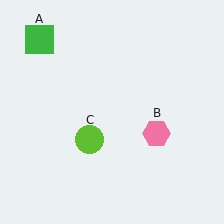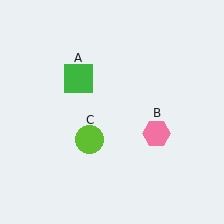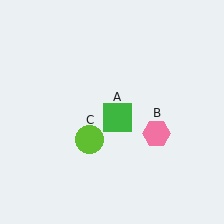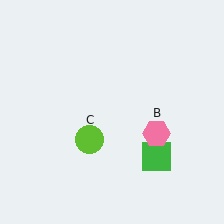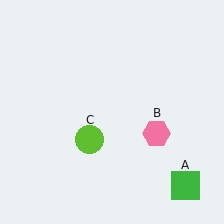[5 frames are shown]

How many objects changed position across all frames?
1 object changed position: green square (object A).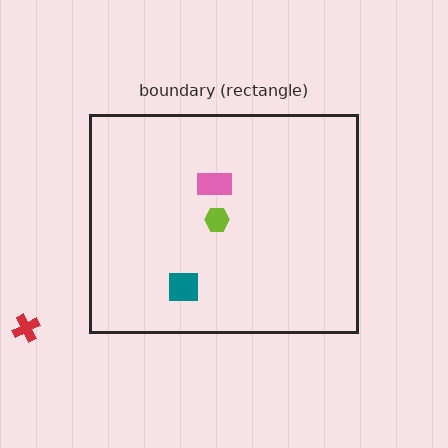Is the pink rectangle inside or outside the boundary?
Inside.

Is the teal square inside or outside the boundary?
Inside.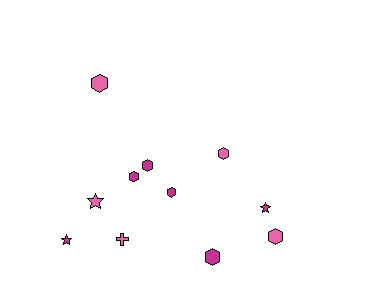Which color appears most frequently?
Magenta, with 6 objects.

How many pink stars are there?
There is 1 pink star.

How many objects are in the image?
There are 11 objects.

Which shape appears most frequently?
Hexagon, with 7 objects.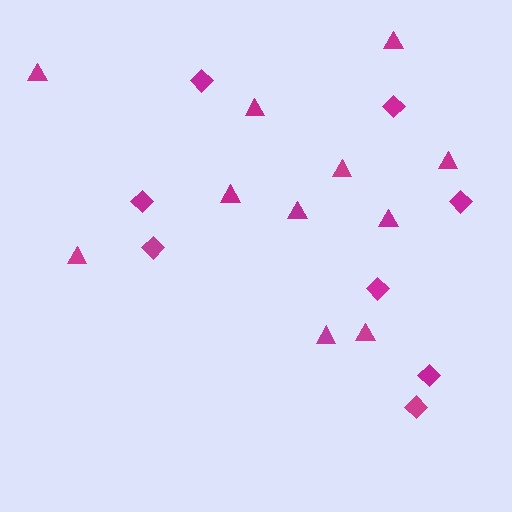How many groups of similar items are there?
There are 2 groups: one group of triangles (11) and one group of diamonds (8).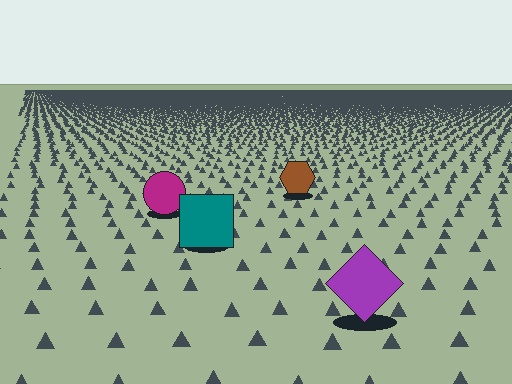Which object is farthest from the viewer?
The brown hexagon is farthest from the viewer. It appears smaller and the ground texture around it is denser.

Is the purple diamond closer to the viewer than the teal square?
Yes. The purple diamond is closer — you can tell from the texture gradient: the ground texture is coarser near it.